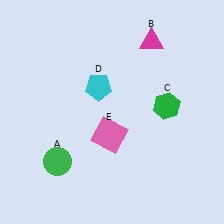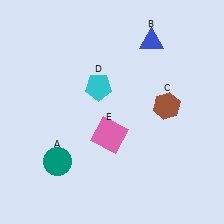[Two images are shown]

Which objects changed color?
A changed from green to teal. B changed from magenta to blue. C changed from green to brown.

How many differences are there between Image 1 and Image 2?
There are 3 differences between the two images.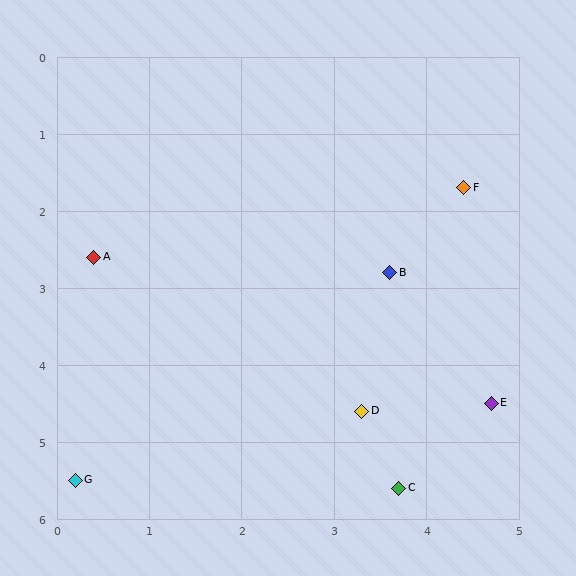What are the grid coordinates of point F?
Point F is at approximately (4.4, 1.7).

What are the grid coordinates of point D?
Point D is at approximately (3.3, 4.6).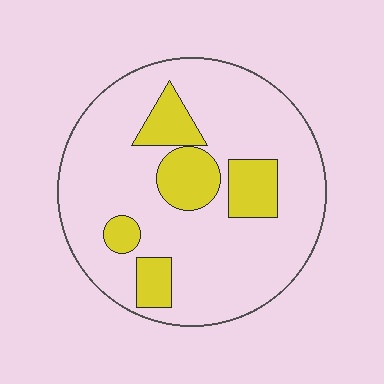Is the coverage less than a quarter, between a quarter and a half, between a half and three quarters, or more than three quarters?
Less than a quarter.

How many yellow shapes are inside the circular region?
5.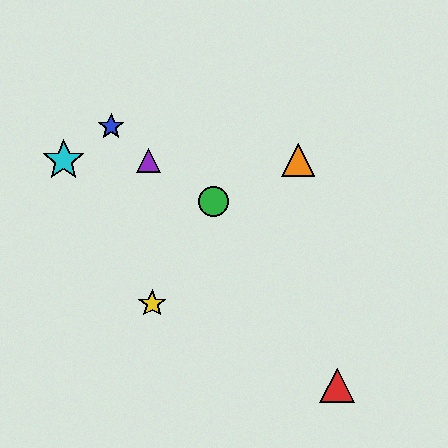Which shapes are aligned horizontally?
The purple triangle, the orange triangle, the cyan star are aligned horizontally.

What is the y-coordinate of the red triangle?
The red triangle is at y≈385.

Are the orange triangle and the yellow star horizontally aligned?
No, the orange triangle is at y≈160 and the yellow star is at y≈304.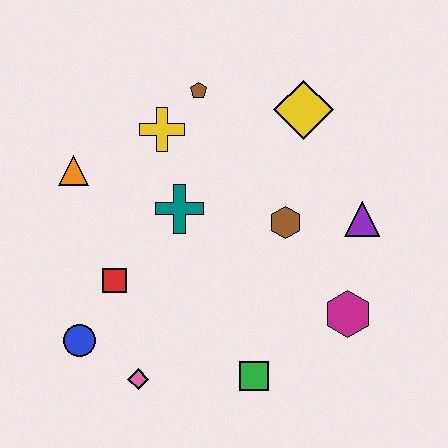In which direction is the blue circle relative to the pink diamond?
The blue circle is to the left of the pink diamond.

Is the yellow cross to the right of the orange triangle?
Yes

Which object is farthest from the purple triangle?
The blue circle is farthest from the purple triangle.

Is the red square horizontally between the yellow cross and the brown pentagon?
No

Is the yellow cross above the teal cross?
Yes